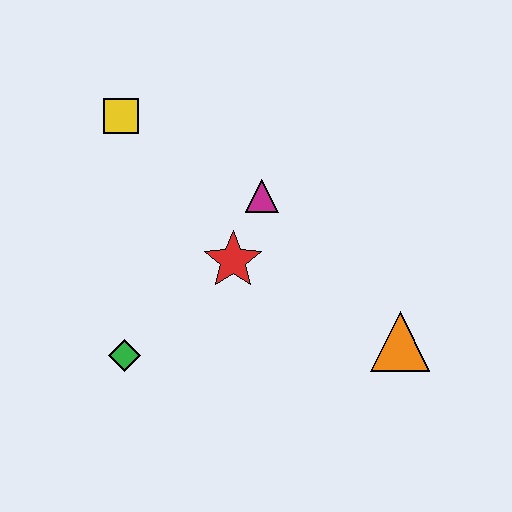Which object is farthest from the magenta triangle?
The green diamond is farthest from the magenta triangle.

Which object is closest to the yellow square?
The magenta triangle is closest to the yellow square.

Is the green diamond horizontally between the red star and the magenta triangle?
No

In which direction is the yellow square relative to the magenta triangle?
The yellow square is to the left of the magenta triangle.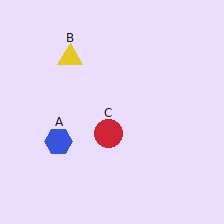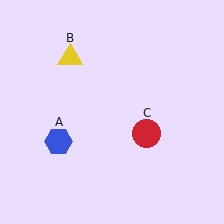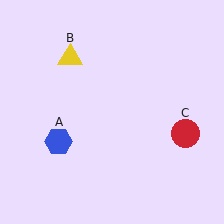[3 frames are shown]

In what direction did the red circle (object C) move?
The red circle (object C) moved right.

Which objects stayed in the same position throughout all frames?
Blue hexagon (object A) and yellow triangle (object B) remained stationary.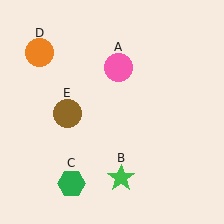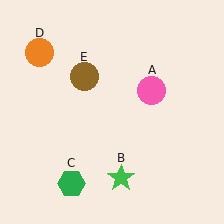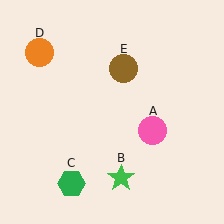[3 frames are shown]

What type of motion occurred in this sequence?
The pink circle (object A), brown circle (object E) rotated clockwise around the center of the scene.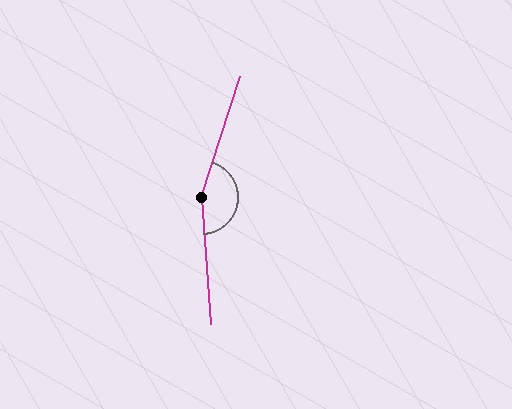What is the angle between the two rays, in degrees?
Approximately 158 degrees.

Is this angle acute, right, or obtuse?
It is obtuse.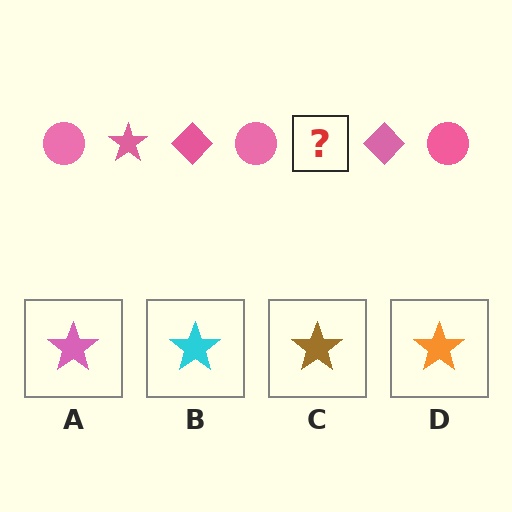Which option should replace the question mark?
Option A.